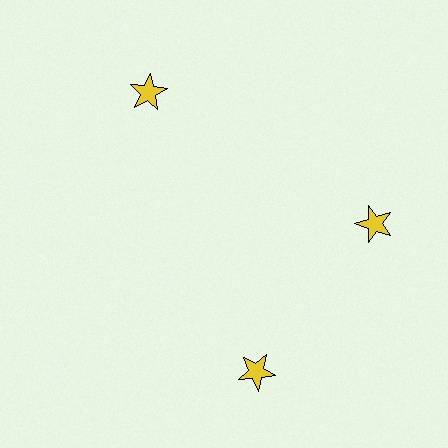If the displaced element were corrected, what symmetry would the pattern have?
It would have 3-fold rotational symmetry — the pattern would map onto itself every 120 degrees.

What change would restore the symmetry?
The symmetry would be restored by rotating it back into even spacing with its neighbors so that all 3 stars sit at equal angles and equal distance from the center.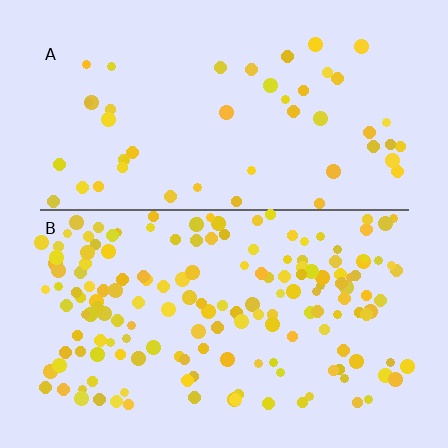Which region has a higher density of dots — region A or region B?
B (the bottom).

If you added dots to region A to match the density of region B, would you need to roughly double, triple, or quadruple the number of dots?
Approximately triple.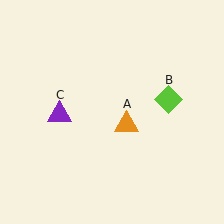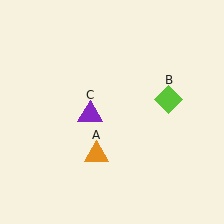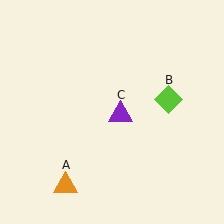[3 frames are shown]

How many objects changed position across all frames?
2 objects changed position: orange triangle (object A), purple triangle (object C).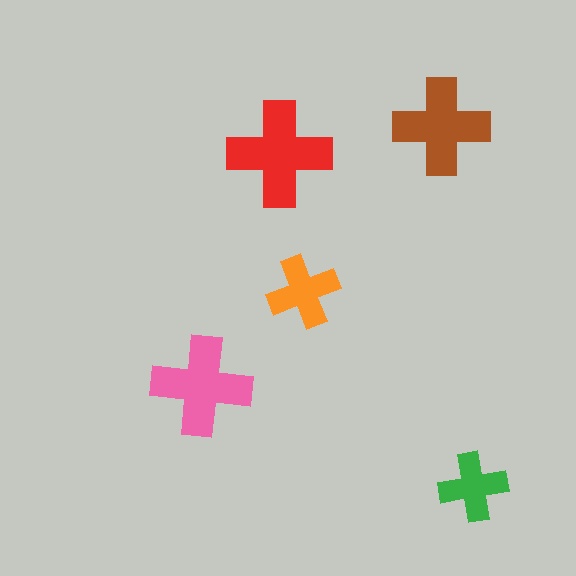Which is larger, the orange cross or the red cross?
The red one.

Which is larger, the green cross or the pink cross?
The pink one.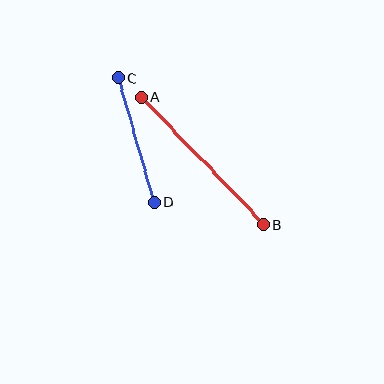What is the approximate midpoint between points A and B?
The midpoint is at approximately (203, 161) pixels.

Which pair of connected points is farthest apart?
Points A and B are farthest apart.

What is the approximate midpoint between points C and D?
The midpoint is at approximately (136, 140) pixels.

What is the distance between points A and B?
The distance is approximately 176 pixels.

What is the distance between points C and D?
The distance is approximately 130 pixels.